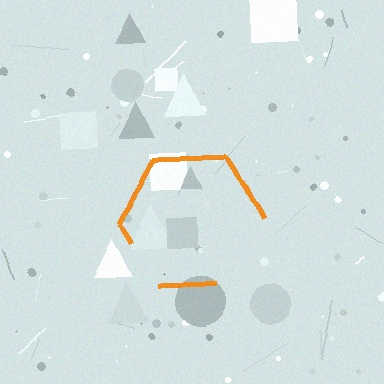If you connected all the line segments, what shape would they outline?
They would outline a hexagon.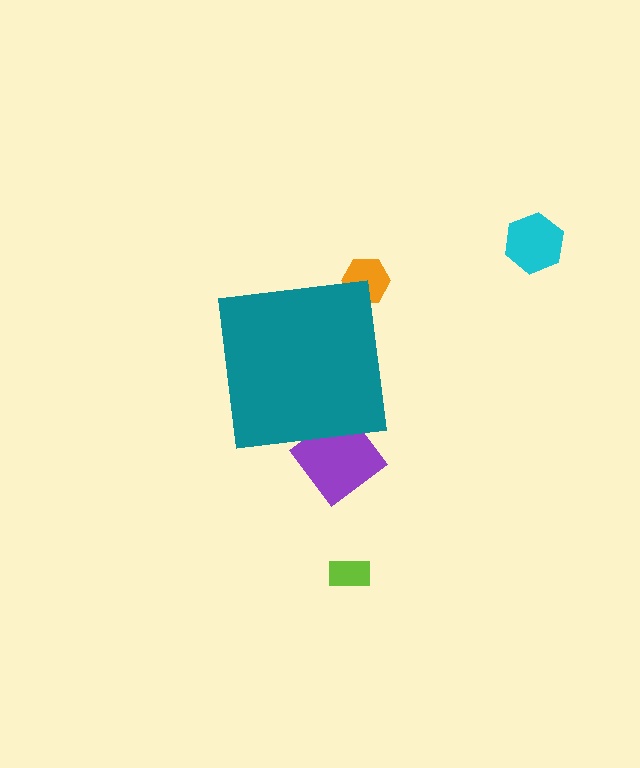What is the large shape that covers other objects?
A teal square.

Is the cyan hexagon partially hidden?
No, the cyan hexagon is fully visible.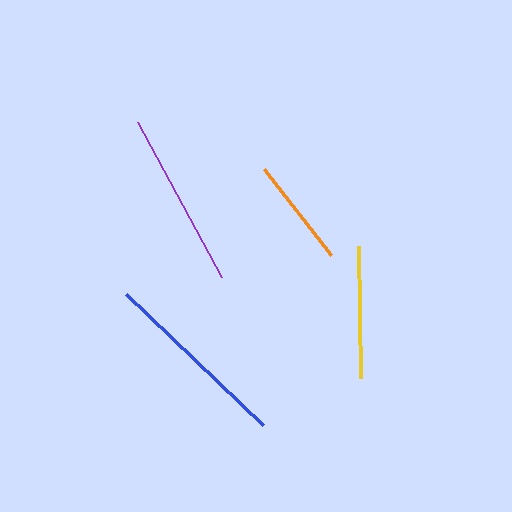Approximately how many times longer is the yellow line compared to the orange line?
The yellow line is approximately 1.2 times the length of the orange line.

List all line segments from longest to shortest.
From longest to shortest: blue, purple, yellow, orange.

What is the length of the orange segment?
The orange segment is approximately 109 pixels long.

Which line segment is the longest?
The blue line is the longest at approximately 190 pixels.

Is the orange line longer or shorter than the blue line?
The blue line is longer than the orange line.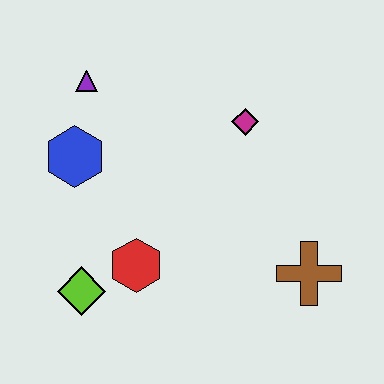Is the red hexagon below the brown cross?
No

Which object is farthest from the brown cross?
The purple triangle is farthest from the brown cross.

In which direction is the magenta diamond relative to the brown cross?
The magenta diamond is above the brown cross.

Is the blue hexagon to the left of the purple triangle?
Yes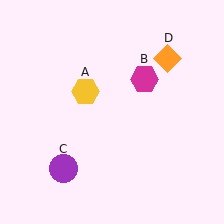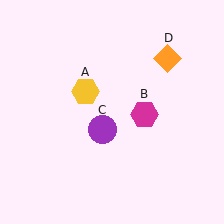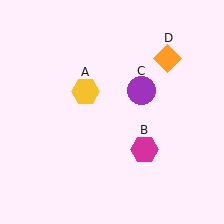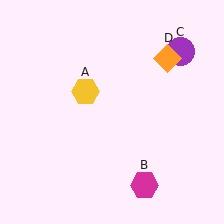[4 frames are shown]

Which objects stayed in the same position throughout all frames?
Yellow hexagon (object A) and orange diamond (object D) remained stationary.